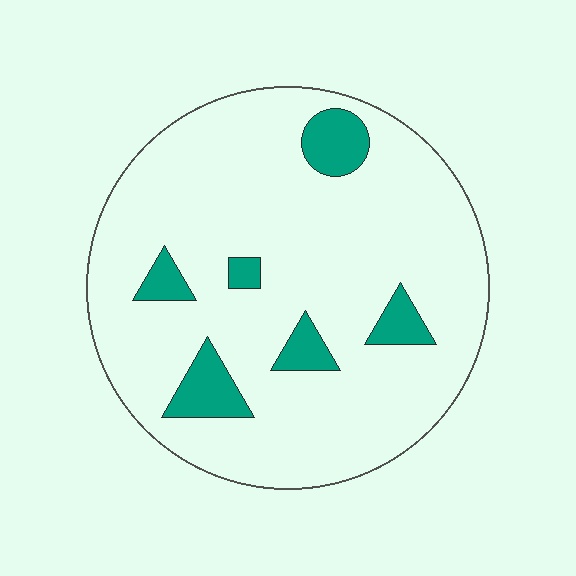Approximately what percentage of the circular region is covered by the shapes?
Approximately 10%.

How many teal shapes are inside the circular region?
6.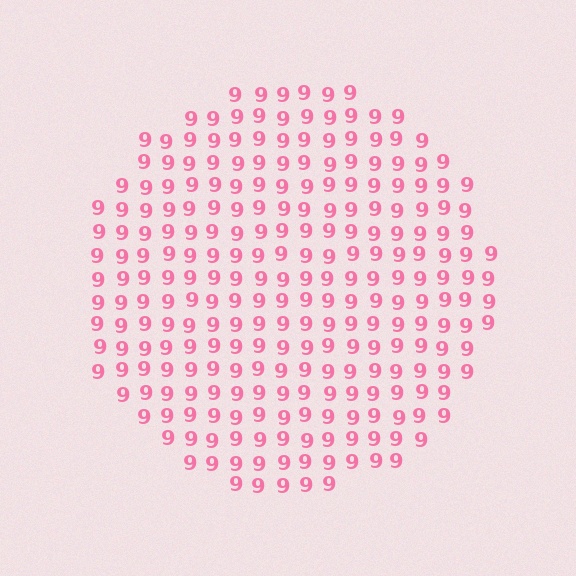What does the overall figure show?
The overall figure shows a circle.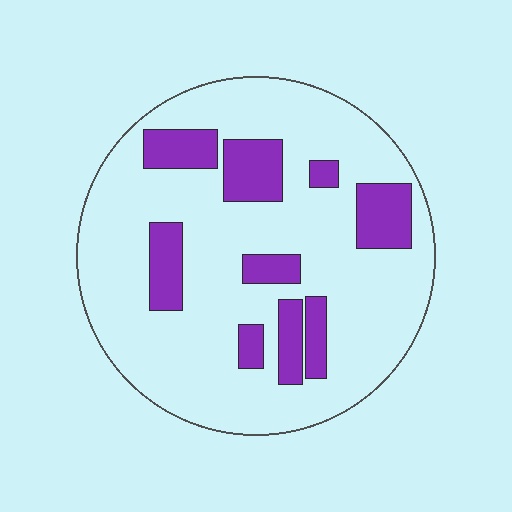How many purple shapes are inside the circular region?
9.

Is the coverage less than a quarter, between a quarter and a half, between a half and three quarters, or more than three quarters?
Less than a quarter.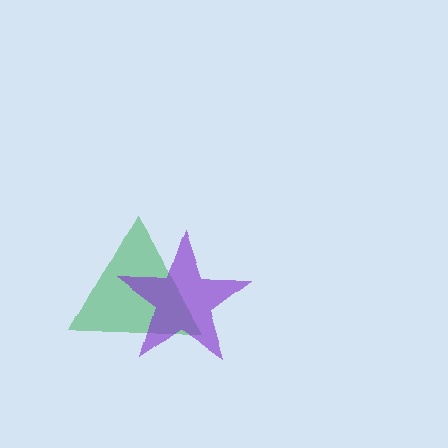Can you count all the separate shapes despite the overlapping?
Yes, there are 2 separate shapes.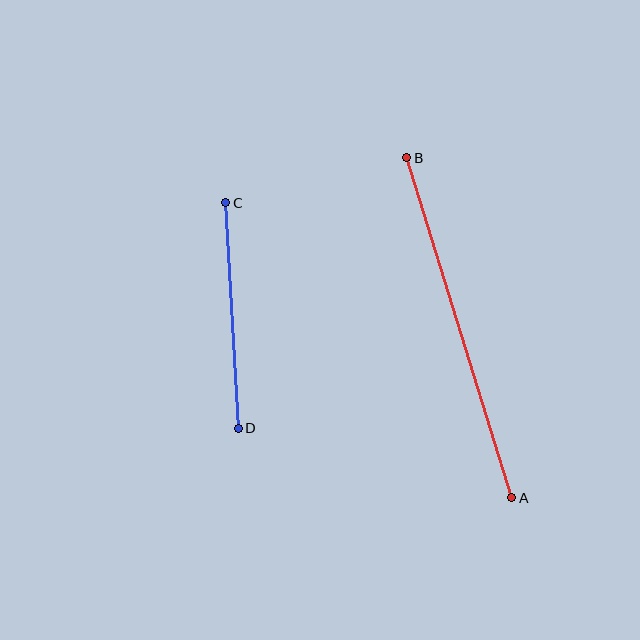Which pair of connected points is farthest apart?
Points A and B are farthest apart.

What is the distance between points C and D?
The distance is approximately 226 pixels.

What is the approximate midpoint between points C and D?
The midpoint is at approximately (232, 315) pixels.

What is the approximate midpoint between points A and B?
The midpoint is at approximately (459, 328) pixels.